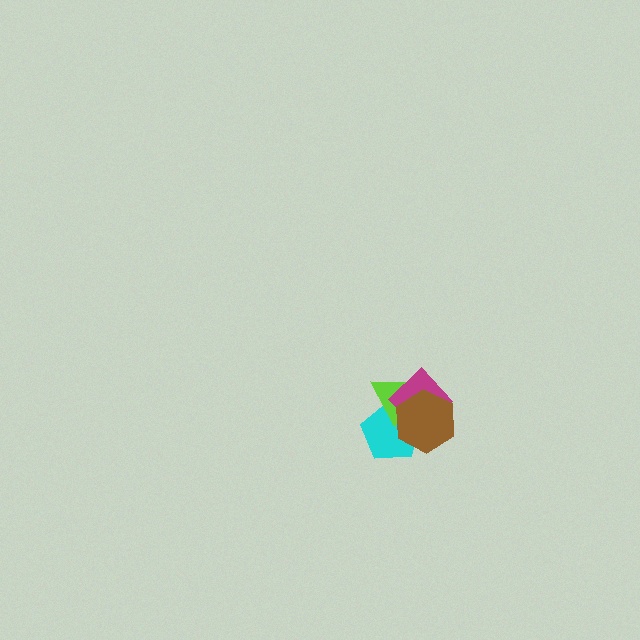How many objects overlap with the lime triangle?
3 objects overlap with the lime triangle.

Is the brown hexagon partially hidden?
No, no other shape covers it.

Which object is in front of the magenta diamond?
The brown hexagon is in front of the magenta diamond.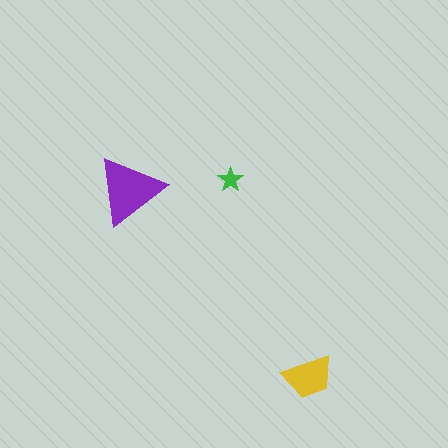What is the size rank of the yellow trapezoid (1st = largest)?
2nd.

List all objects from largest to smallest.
The purple triangle, the yellow trapezoid, the green star.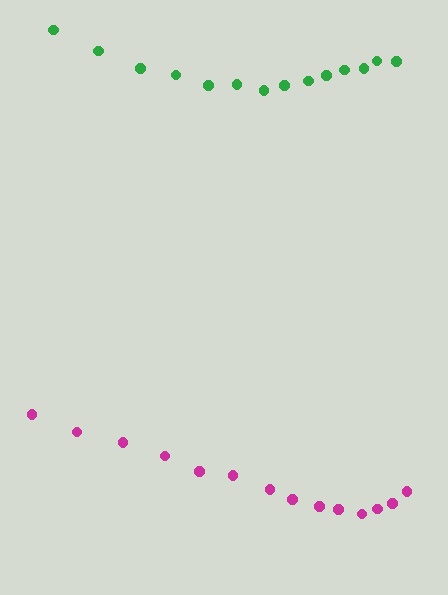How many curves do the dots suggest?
There are 2 distinct paths.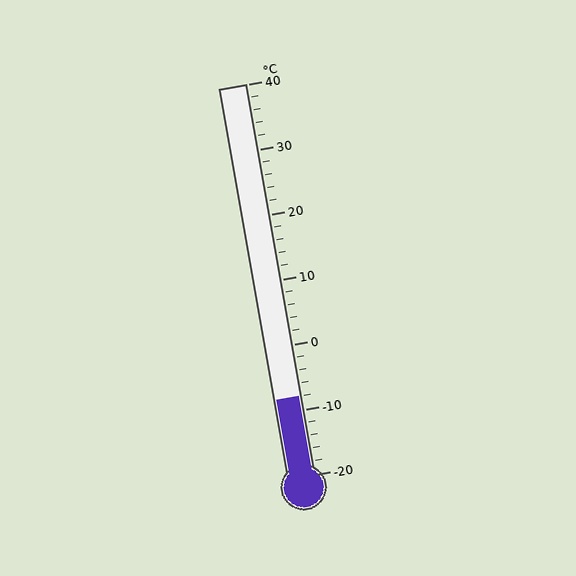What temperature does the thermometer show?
The thermometer shows approximately -8°C.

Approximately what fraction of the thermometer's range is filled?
The thermometer is filled to approximately 20% of its range.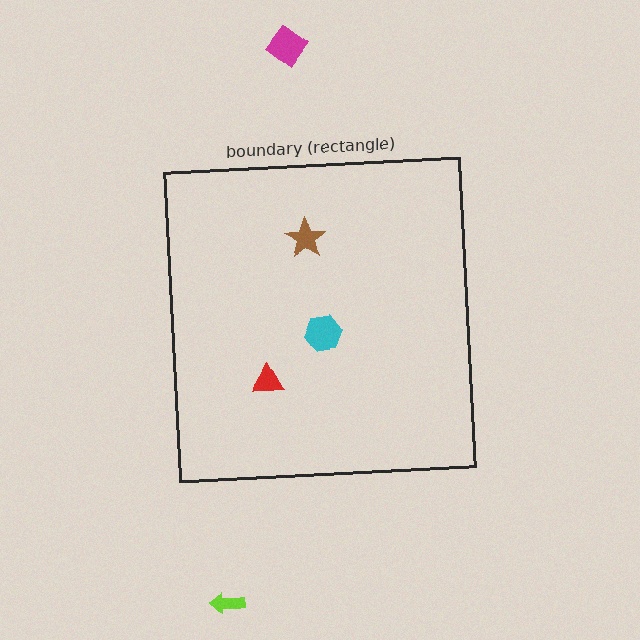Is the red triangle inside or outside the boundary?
Inside.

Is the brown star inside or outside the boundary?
Inside.